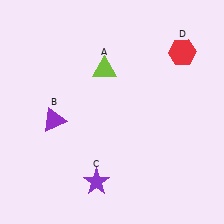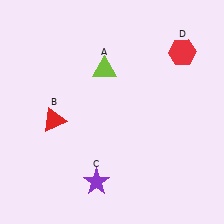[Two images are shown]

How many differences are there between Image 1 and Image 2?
There is 1 difference between the two images.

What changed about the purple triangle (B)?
In Image 1, B is purple. In Image 2, it changed to red.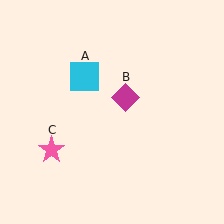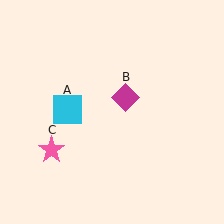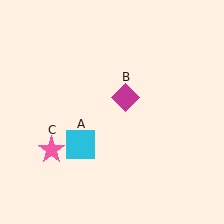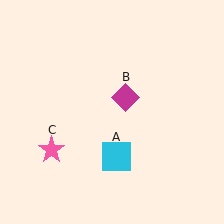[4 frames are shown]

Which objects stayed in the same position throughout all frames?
Magenta diamond (object B) and pink star (object C) remained stationary.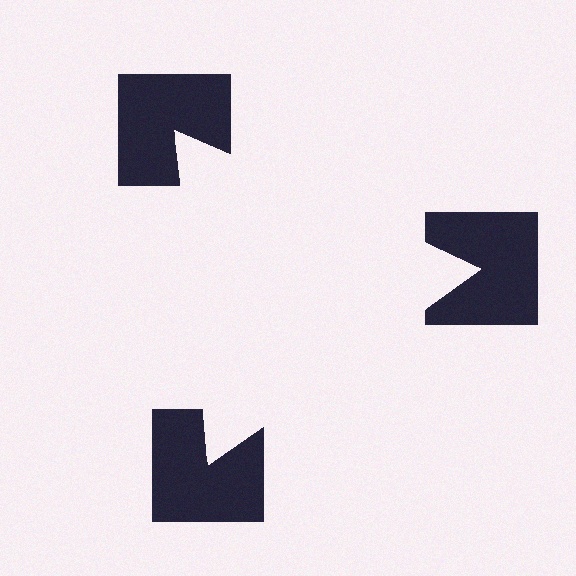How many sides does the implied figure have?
3 sides.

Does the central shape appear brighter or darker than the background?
It typically appears slightly brighter than the background, even though no actual brightness change is drawn.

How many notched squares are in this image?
There are 3 — one at each vertex of the illusory triangle.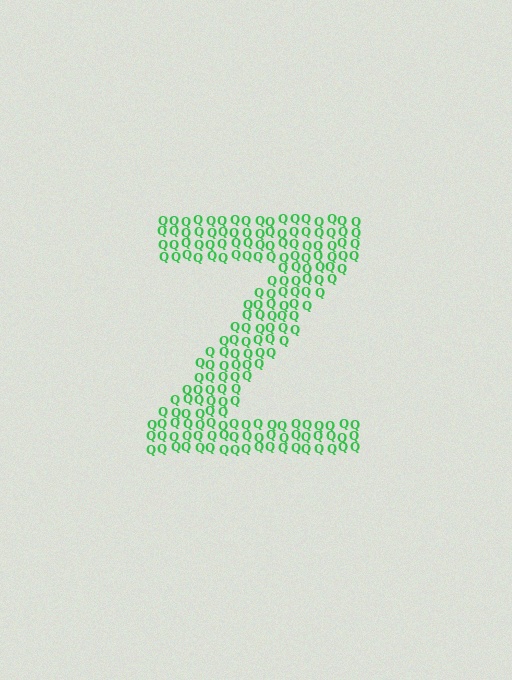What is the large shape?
The large shape is the letter Z.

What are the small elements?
The small elements are letter Q's.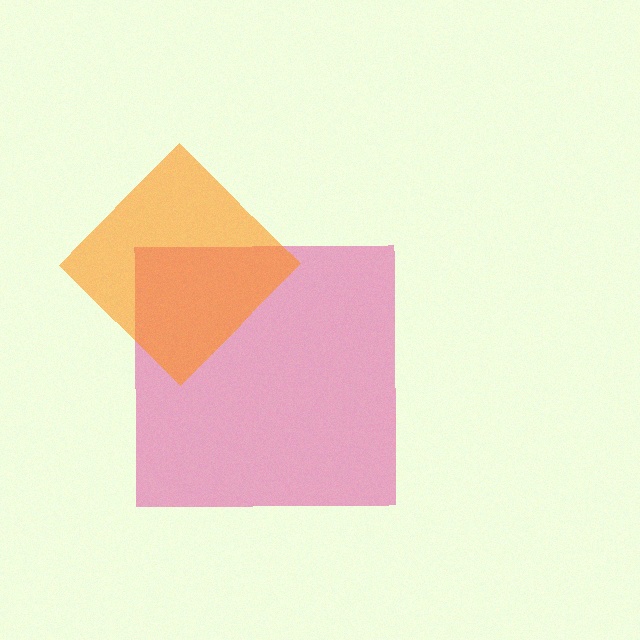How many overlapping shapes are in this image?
There are 2 overlapping shapes in the image.